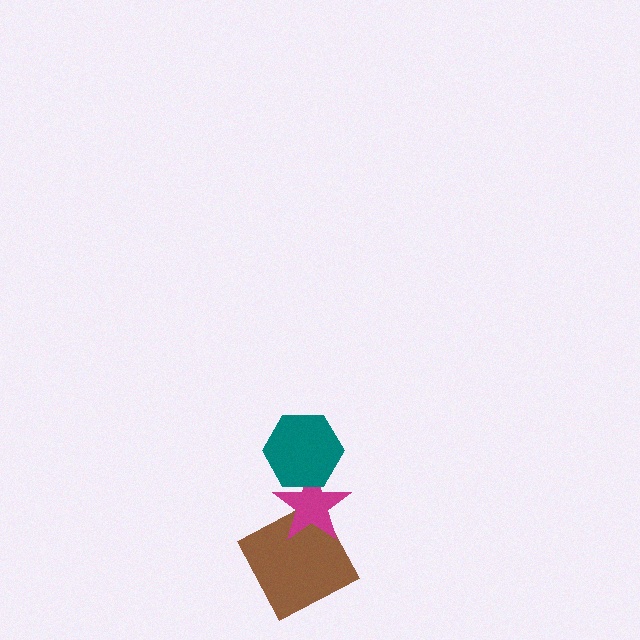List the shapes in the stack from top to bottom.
From top to bottom: the teal hexagon, the magenta star, the brown square.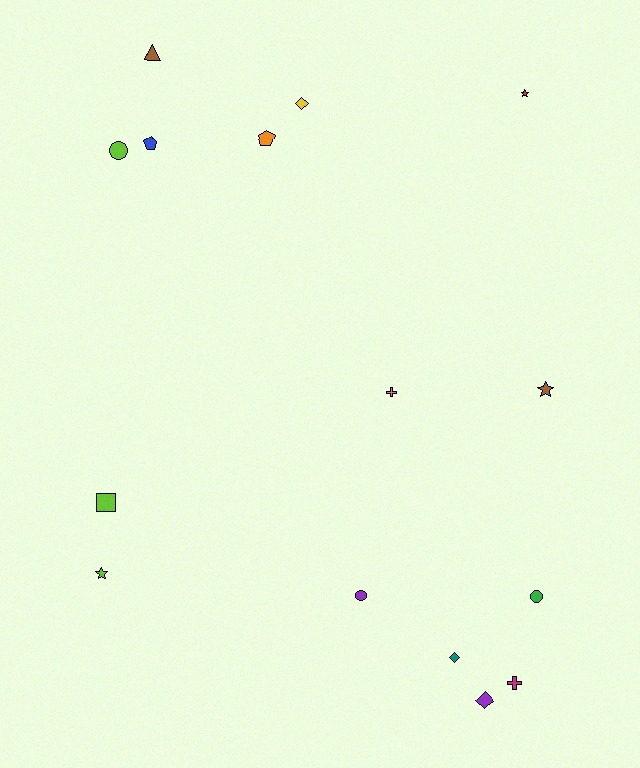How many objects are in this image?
There are 15 objects.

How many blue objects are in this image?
There is 1 blue object.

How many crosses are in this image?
There are 2 crosses.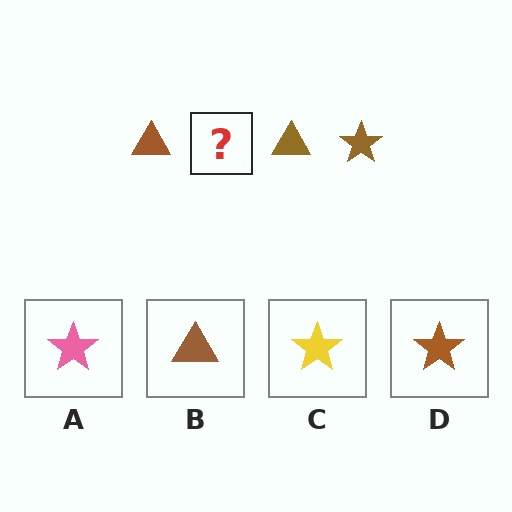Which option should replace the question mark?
Option D.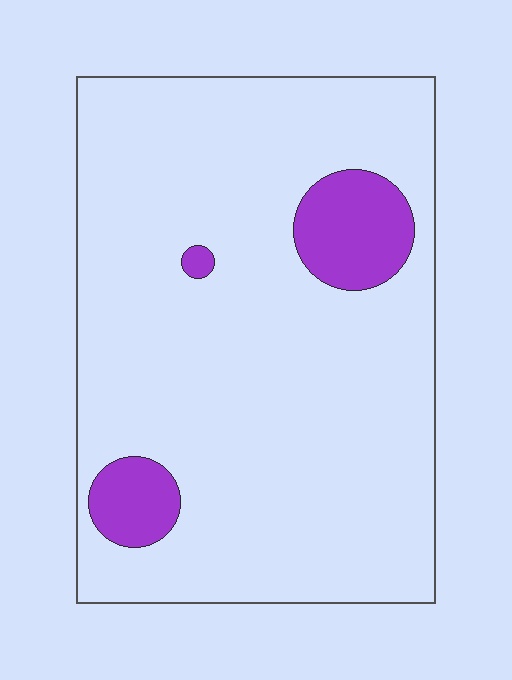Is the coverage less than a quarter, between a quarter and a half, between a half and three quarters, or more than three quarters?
Less than a quarter.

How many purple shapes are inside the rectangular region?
3.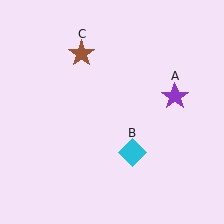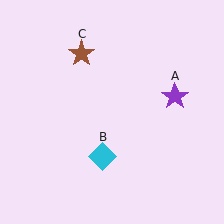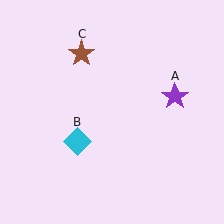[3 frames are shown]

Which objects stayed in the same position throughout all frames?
Purple star (object A) and brown star (object C) remained stationary.